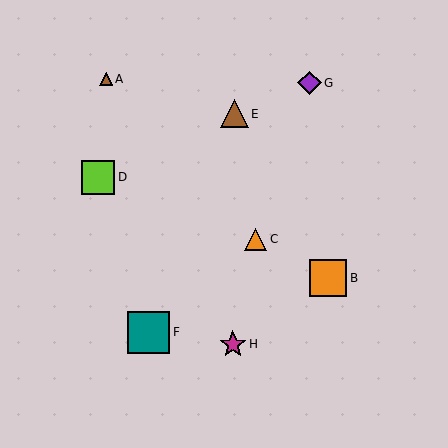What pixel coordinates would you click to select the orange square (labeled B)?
Click at (328, 278) to select the orange square B.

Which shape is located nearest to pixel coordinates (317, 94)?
The purple diamond (labeled G) at (309, 83) is nearest to that location.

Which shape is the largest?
The teal square (labeled F) is the largest.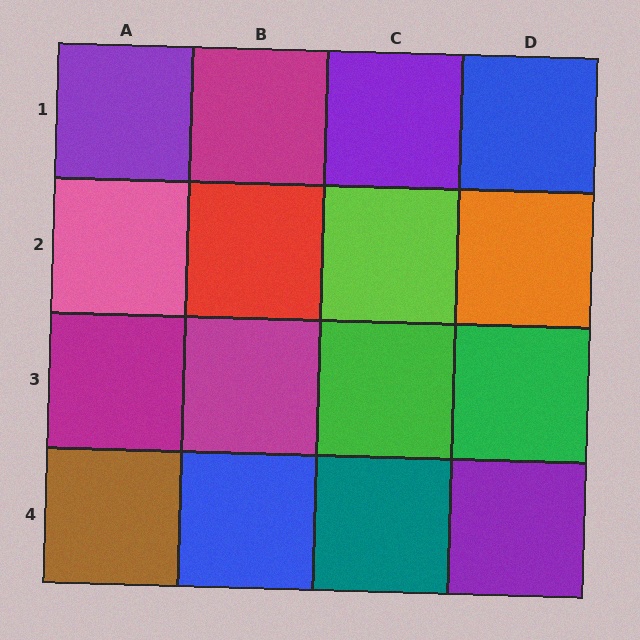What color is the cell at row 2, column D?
Orange.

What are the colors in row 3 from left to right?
Magenta, magenta, green, green.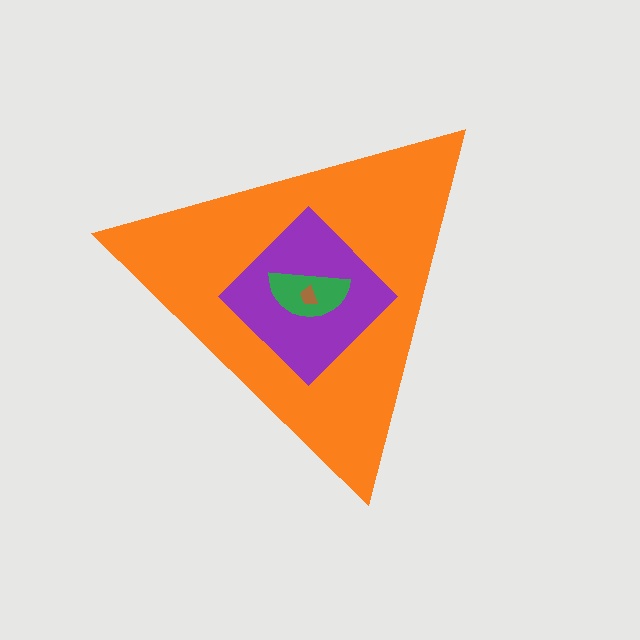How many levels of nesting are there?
4.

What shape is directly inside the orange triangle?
The purple diamond.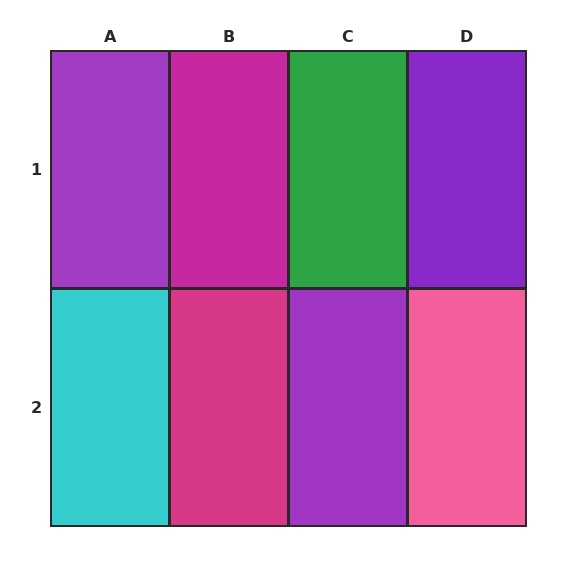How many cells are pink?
1 cell is pink.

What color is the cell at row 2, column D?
Pink.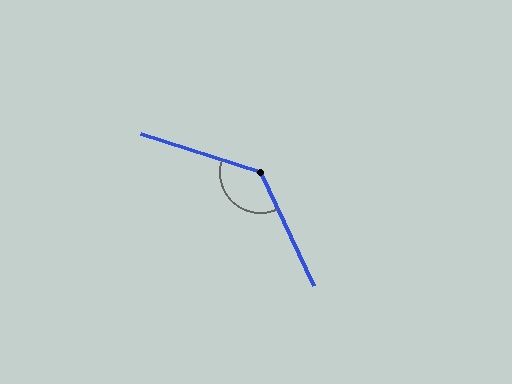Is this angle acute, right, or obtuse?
It is obtuse.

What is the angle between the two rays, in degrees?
Approximately 132 degrees.